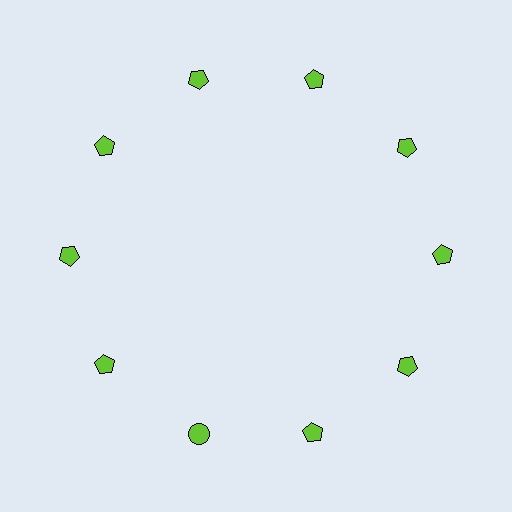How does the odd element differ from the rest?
It has a different shape: circle instead of pentagon.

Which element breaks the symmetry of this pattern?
The lime circle at roughly the 7 o'clock position breaks the symmetry. All other shapes are lime pentagons.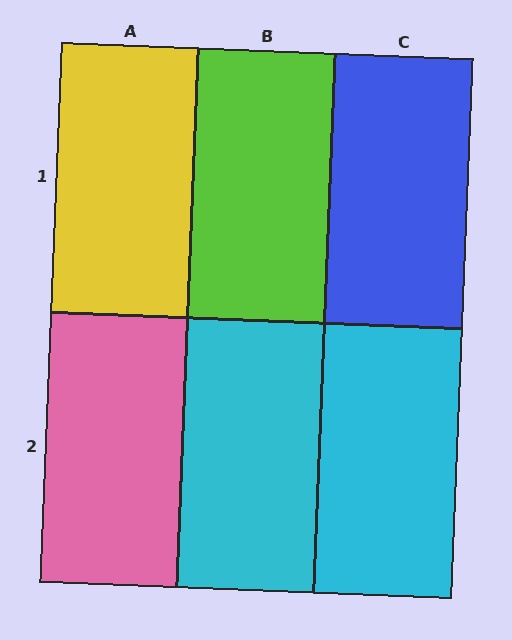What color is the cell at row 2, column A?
Pink.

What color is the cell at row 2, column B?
Cyan.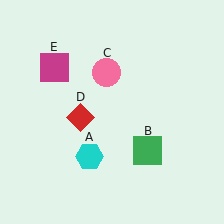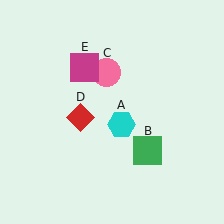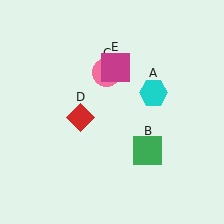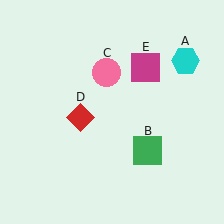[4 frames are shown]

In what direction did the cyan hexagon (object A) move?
The cyan hexagon (object A) moved up and to the right.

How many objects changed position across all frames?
2 objects changed position: cyan hexagon (object A), magenta square (object E).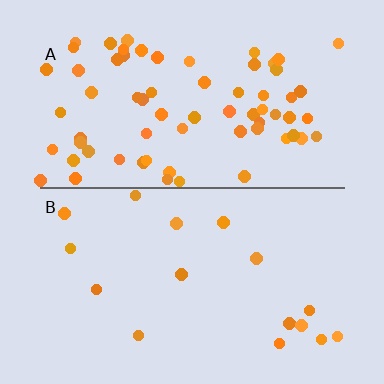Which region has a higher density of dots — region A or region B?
A (the top).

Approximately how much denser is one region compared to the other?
Approximately 4.2× — region A over region B.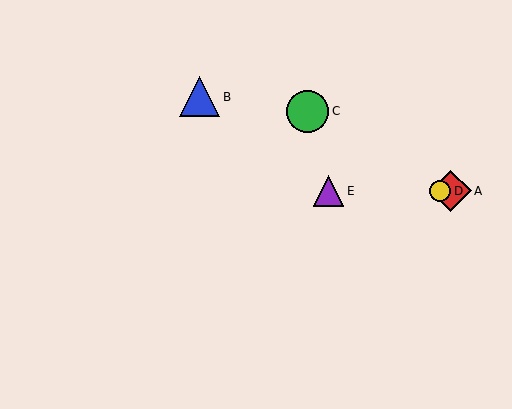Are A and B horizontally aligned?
No, A is at y≈191 and B is at y≈97.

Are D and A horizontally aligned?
Yes, both are at y≈191.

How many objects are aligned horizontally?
3 objects (A, D, E) are aligned horizontally.